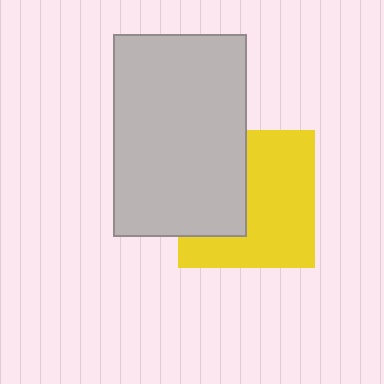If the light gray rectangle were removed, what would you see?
You would see the complete yellow square.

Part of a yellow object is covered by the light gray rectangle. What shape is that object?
It is a square.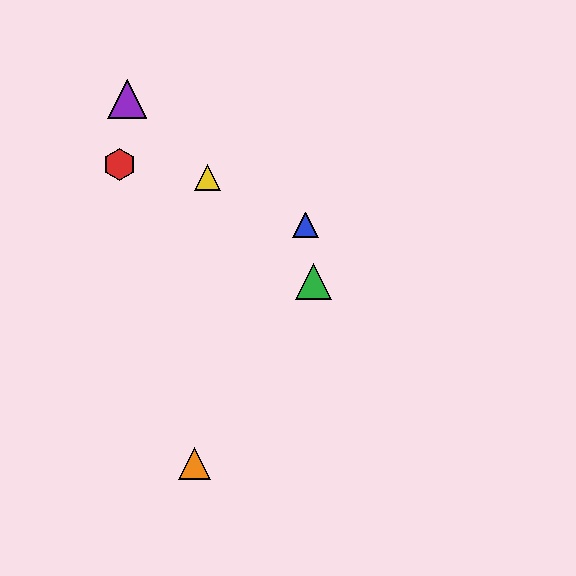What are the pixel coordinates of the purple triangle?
The purple triangle is at (127, 99).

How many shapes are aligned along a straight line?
3 shapes (the green triangle, the yellow triangle, the purple triangle) are aligned along a straight line.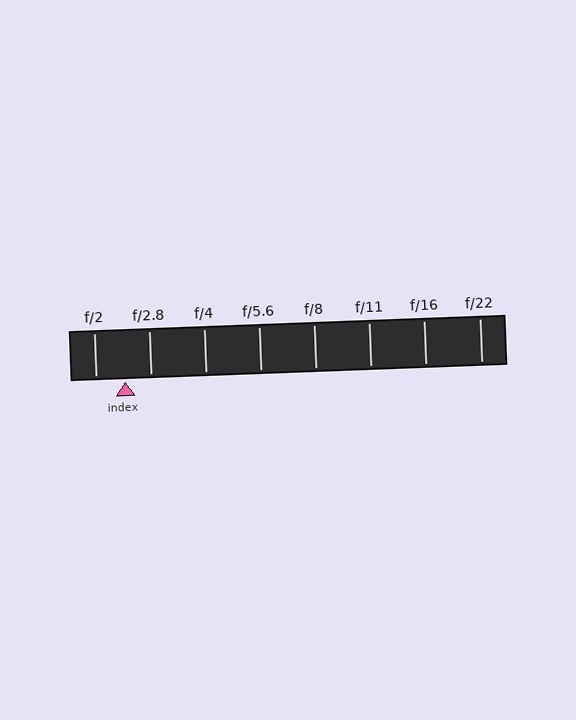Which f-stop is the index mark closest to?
The index mark is closest to f/2.8.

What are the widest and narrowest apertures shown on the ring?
The widest aperture shown is f/2 and the narrowest is f/22.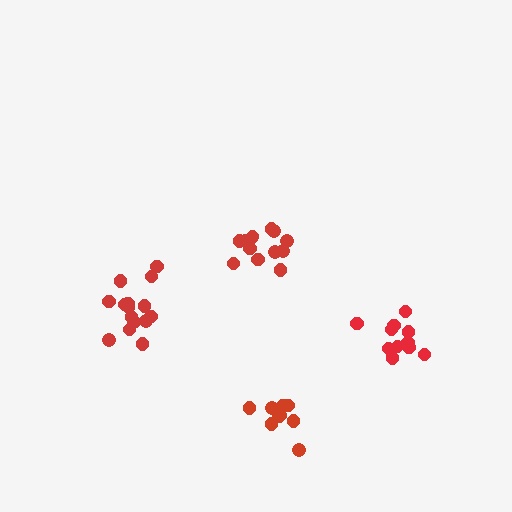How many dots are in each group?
Group 1: 11 dots, Group 2: 15 dots, Group 3: 10 dots, Group 4: 13 dots (49 total).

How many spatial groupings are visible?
There are 4 spatial groupings.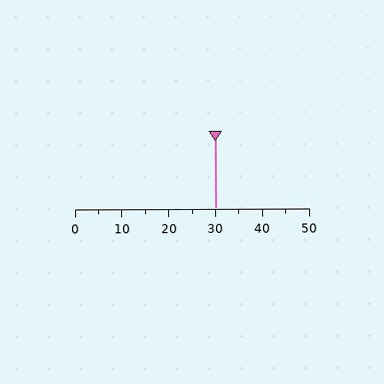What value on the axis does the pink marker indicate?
The marker indicates approximately 30.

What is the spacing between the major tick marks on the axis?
The major ticks are spaced 10 apart.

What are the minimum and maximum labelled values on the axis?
The axis runs from 0 to 50.